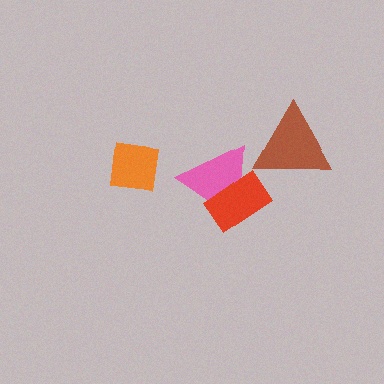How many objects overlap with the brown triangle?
0 objects overlap with the brown triangle.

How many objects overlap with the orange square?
0 objects overlap with the orange square.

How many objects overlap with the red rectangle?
1 object overlaps with the red rectangle.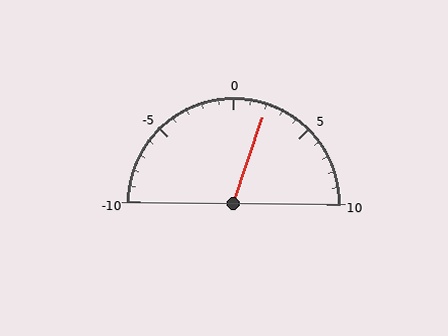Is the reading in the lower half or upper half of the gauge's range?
The reading is in the upper half of the range (-10 to 10).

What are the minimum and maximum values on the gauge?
The gauge ranges from -10 to 10.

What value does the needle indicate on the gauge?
The needle indicates approximately 2.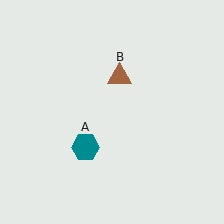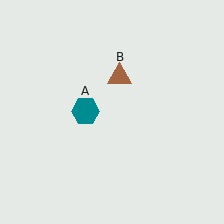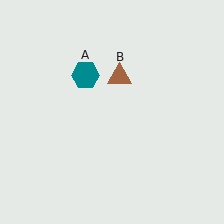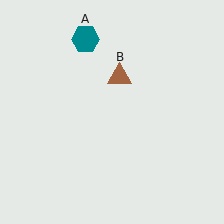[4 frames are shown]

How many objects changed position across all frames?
1 object changed position: teal hexagon (object A).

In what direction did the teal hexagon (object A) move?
The teal hexagon (object A) moved up.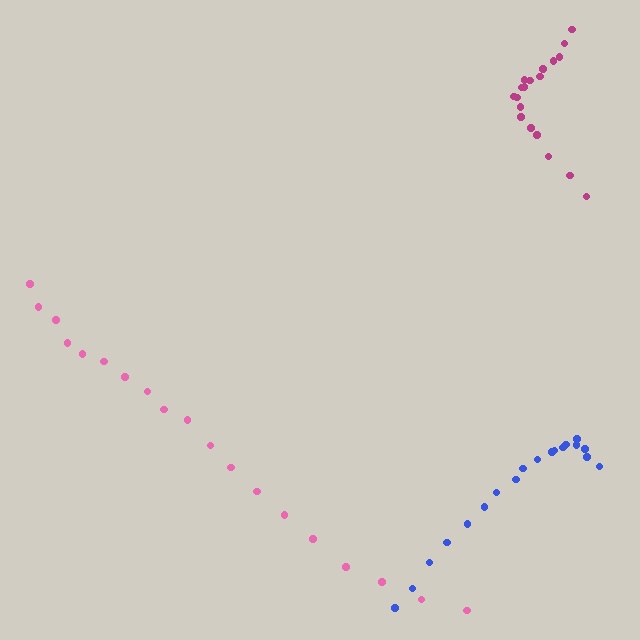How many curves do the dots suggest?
There are 3 distinct paths.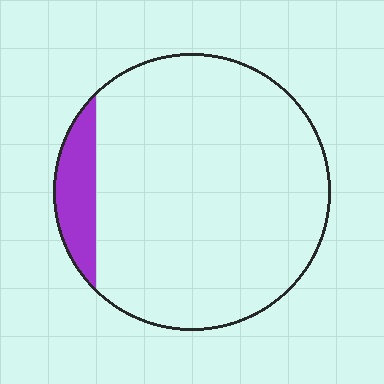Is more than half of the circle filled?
No.